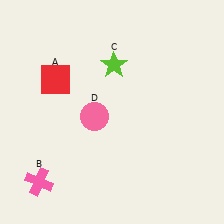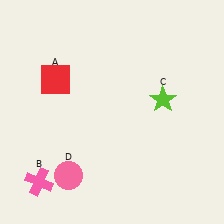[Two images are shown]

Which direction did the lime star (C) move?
The lime star (C) moved right.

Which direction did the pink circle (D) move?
The pink circle (D) moved down.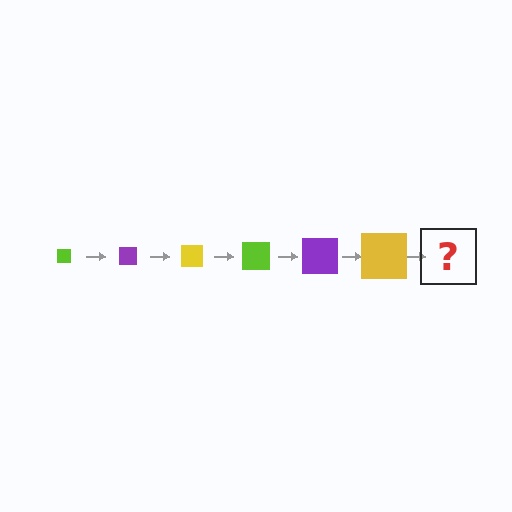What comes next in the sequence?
The next element should be a lime square, larger than the previous one.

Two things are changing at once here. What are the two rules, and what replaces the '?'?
The two rules are that the square grows larger each step and the color cycles through lime, purple, and yellow. The '?' should be a lime square, larger than the previous one.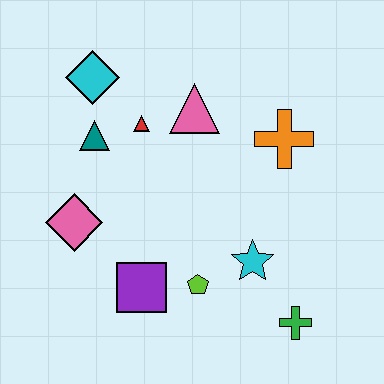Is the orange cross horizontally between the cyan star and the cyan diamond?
No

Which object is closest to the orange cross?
The pink triangle is closest to the orange cross.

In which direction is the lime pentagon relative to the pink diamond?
The lime pentagon is to the right of the pink diamond.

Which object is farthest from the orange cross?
The pink diamond is farthest from the orange cross.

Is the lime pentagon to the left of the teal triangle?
No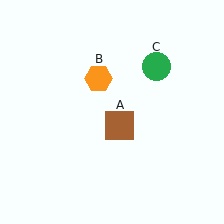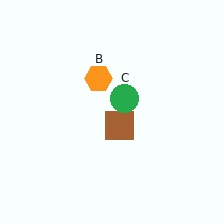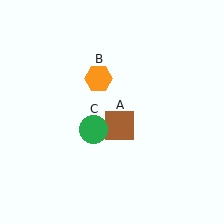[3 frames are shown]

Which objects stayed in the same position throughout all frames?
Brown square (object A) and orange hexagon (object B) remained stationary.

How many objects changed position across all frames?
1 object changed position: green circle (object C).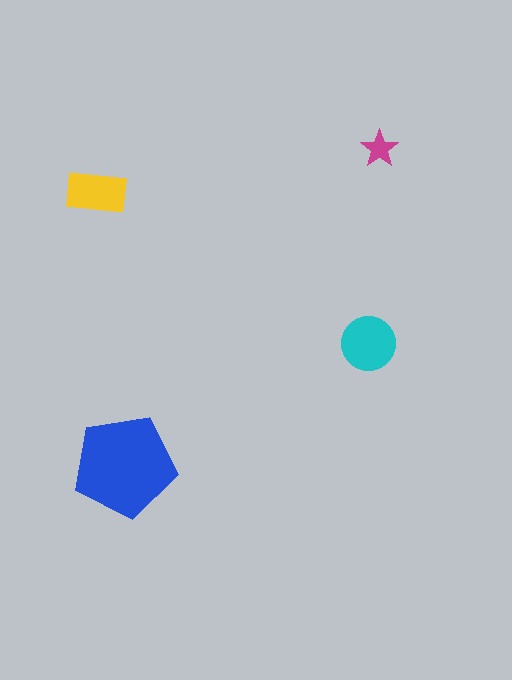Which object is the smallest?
The magenta star.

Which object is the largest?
The blue pentagon.